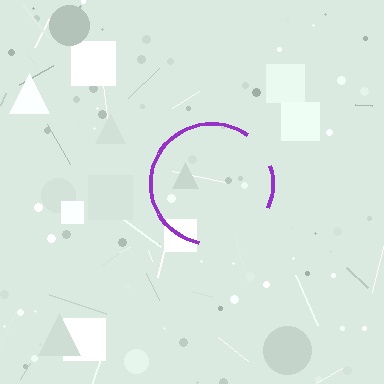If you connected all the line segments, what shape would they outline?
They would outline a circle.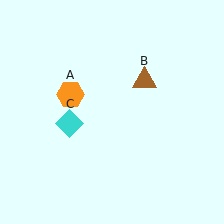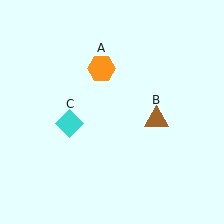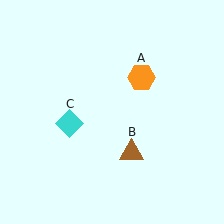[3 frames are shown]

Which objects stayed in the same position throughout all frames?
Cyan diamond (object C) remained stationary.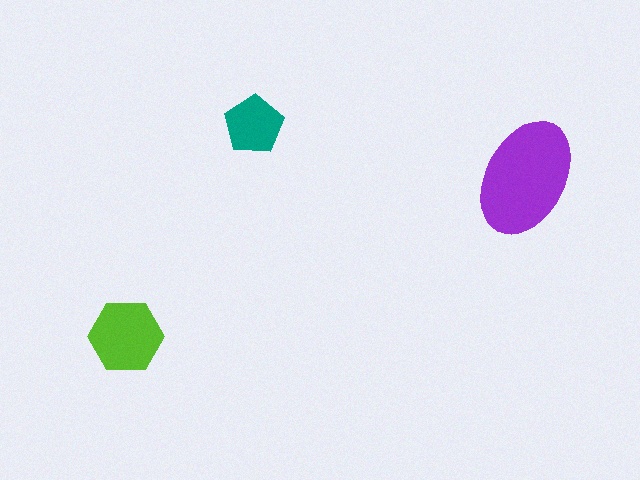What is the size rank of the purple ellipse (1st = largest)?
1st.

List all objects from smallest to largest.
The teal pentagon, the lime hexagon, the purple ellipse.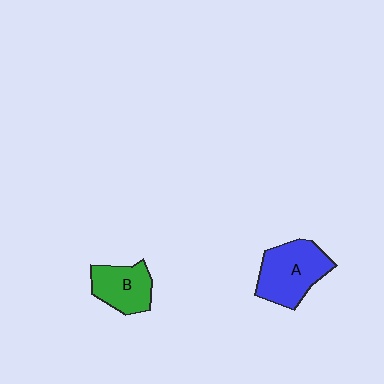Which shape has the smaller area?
Shape B (green).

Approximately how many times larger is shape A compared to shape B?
Approximately 1.4 times.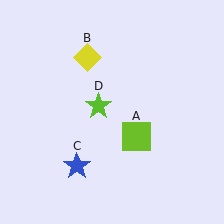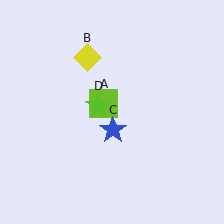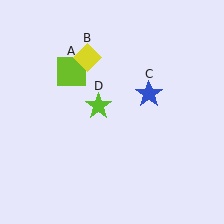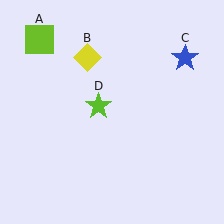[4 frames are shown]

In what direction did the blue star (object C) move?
The blue star (object C) moved up and to the right.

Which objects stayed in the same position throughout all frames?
Yellow diamond (object B) and lime star (object D) remained stationary.